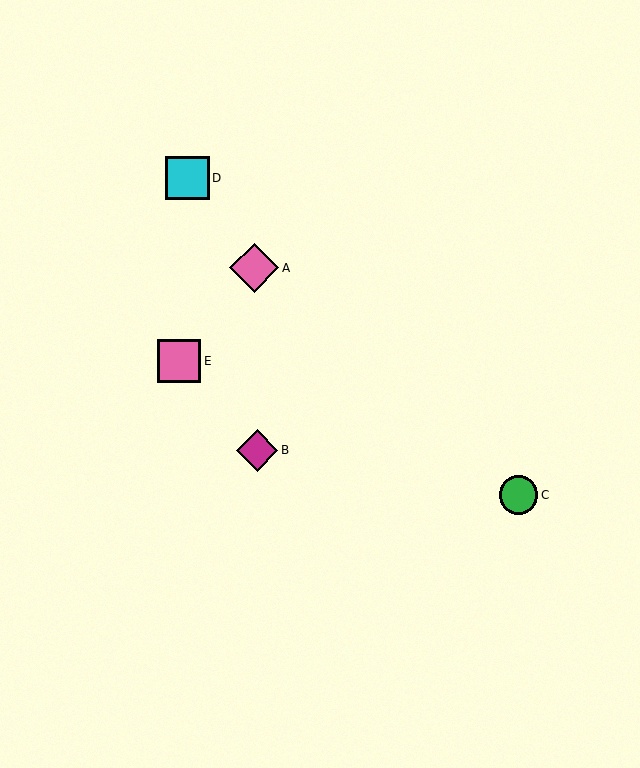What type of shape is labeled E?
Shape E is a pink square.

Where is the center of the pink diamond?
The center of the pink diamond is at (254, 268).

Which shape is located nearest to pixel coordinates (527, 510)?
The green circle (labeled C) at (519, 495) is nearest to that location.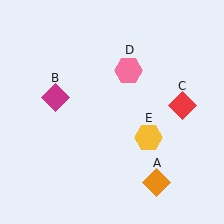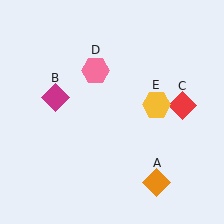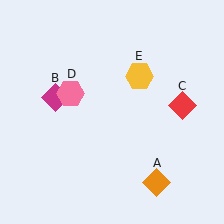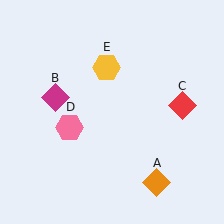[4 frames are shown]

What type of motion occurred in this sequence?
The pink hexagon (object D), yellow hexagon (object E) rotated counterclockwise around the center of the scene.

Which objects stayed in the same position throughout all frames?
Orange diamond (object A) and magenta diamond (object B) and red diamond (object C) remained stationary.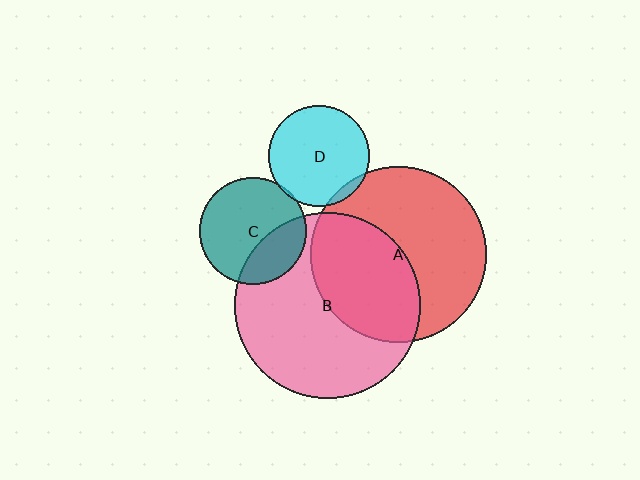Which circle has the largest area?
Circle B (pink).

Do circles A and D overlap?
Yes.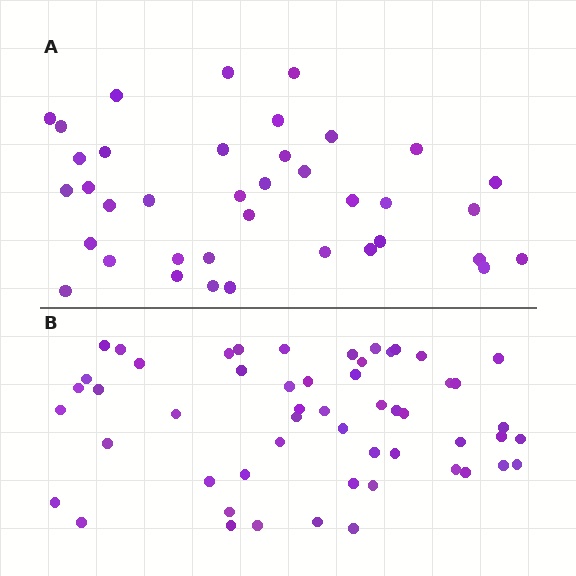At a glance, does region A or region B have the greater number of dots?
Region B (the bottom region) has more dots.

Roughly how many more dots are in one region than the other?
Region B has approximately 15 more dots than region A.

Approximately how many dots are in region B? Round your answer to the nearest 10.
About 50 dots. (The exact count is 54, which rounds to 50.)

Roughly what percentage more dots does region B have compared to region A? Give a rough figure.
About 40% more.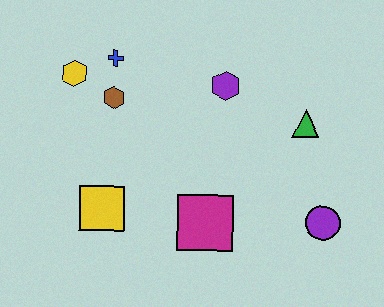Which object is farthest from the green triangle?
The yellow hexagon is farthest from the green triangle.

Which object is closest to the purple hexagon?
The green triangle is closest to the purple hexagon.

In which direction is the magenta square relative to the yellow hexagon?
The magenta square is below the yellow hexagon.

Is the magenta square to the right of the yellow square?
Yes